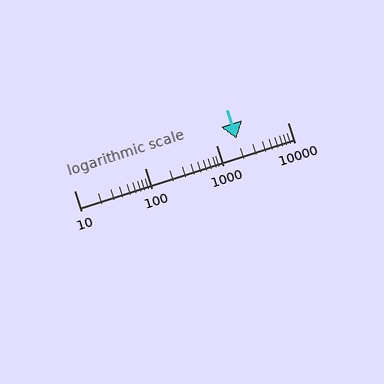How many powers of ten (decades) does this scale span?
The scale spans 3 decades, from 10 to 10000.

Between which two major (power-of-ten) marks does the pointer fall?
The pointer is between 1000 and 10000.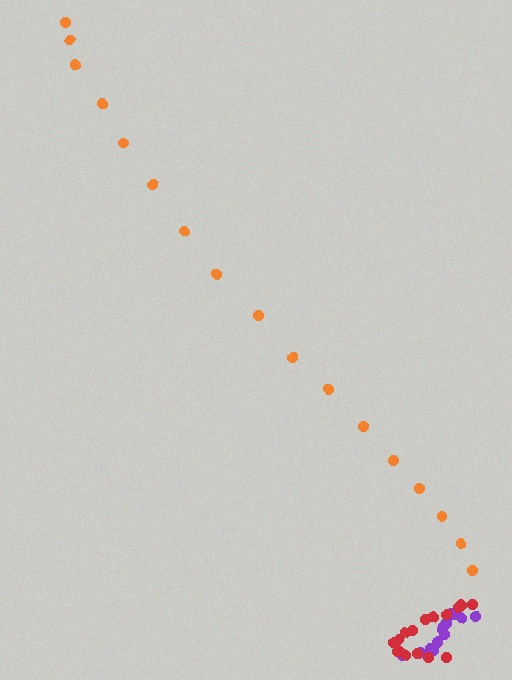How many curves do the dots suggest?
There are 3 distinct paths.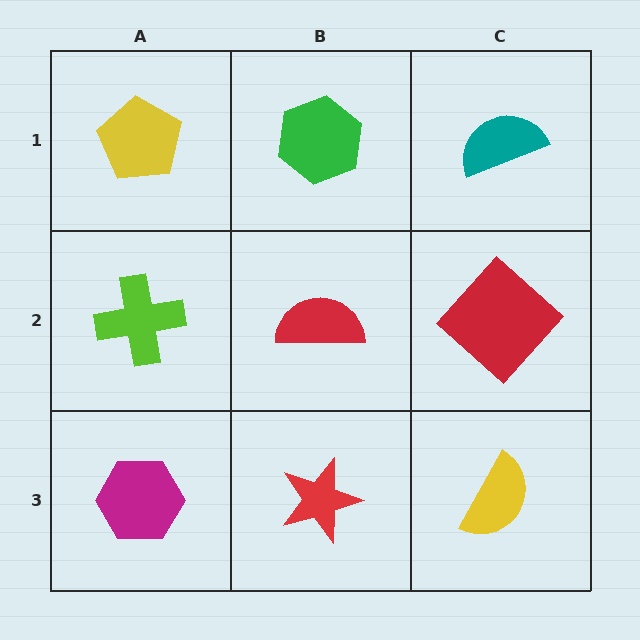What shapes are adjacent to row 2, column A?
A yellow pentagon (row 1, column A), a magenta hexagon (row 3, column A), a red semicircle (row 2, column B).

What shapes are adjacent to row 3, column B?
A red semicircle (row 2, column B), a magenta hexagon (row 3, column A), a yellow semicircle (row 3, column C).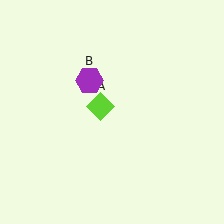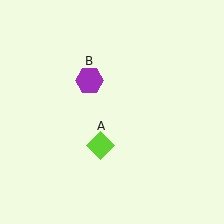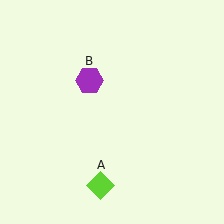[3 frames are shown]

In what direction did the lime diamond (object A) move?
The lime diamond (object A) moved down.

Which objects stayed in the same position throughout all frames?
Purple hexagon (object B) remained stationary.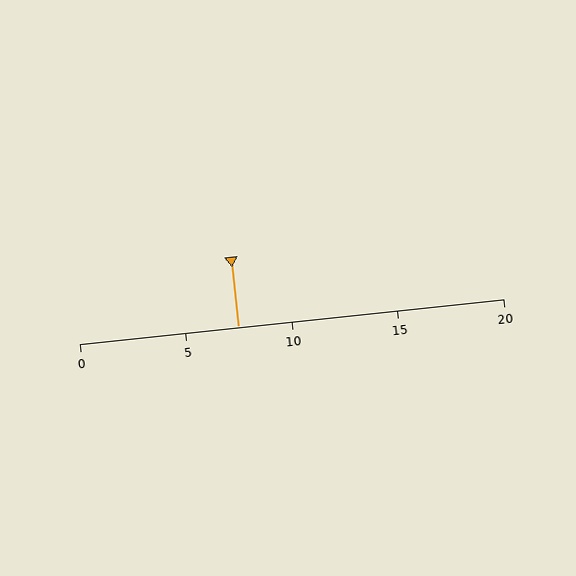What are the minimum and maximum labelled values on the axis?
The axis runs from 0 to 20.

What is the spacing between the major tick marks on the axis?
The major ticks are spaced 5 apart.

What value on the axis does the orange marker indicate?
The marker indicates approximately 7.5.